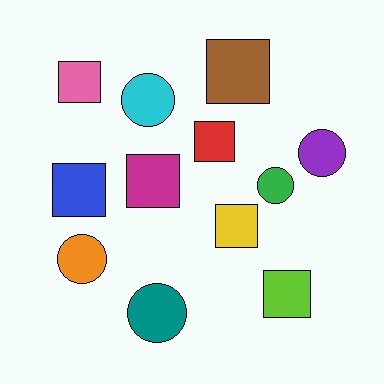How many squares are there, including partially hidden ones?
There are 7 squares.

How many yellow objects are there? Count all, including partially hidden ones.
There is 1 yellow object.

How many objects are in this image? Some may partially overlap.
There are 12 objects.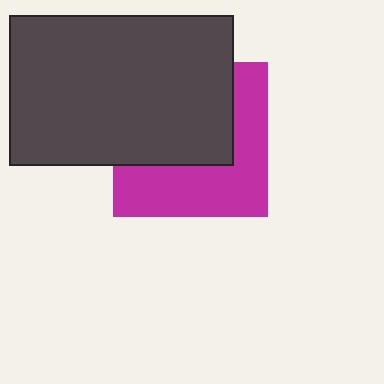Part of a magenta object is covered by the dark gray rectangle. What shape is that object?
It is a square.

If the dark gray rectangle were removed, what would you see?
You would see the complete magenta square.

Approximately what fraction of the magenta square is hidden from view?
Roughly 52% of the magenta square is hidden behind the dark gray rectangle.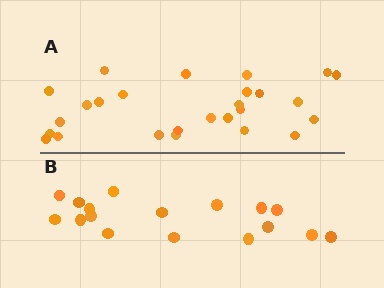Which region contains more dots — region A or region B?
Region A (the top region) has more dots.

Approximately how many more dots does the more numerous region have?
Region A has roughly 8 or so more dots than region B.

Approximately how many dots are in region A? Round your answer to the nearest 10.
About 30 dots. (The exact count is 26, which rounds to 30.)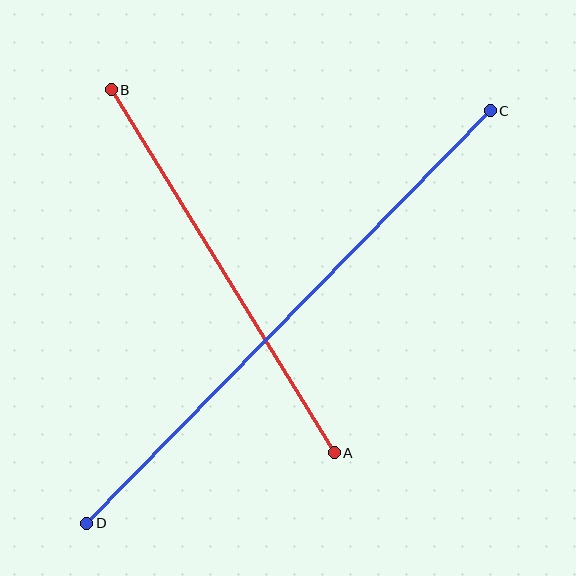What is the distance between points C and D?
The distance is approximately 577 pixels.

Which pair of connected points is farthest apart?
Points C and D are farthest apart.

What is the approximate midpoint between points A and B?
The midpoint is at approximately (223, 271) pixels.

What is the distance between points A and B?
The distance is approximately 426 pixels.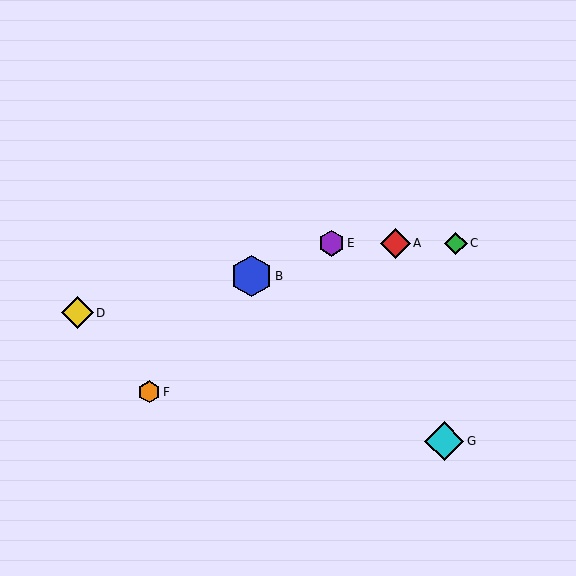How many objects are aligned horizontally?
3 objects (A, C, E) are aligned horizontally.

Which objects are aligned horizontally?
Objects A, C, E are aligned horizontally.